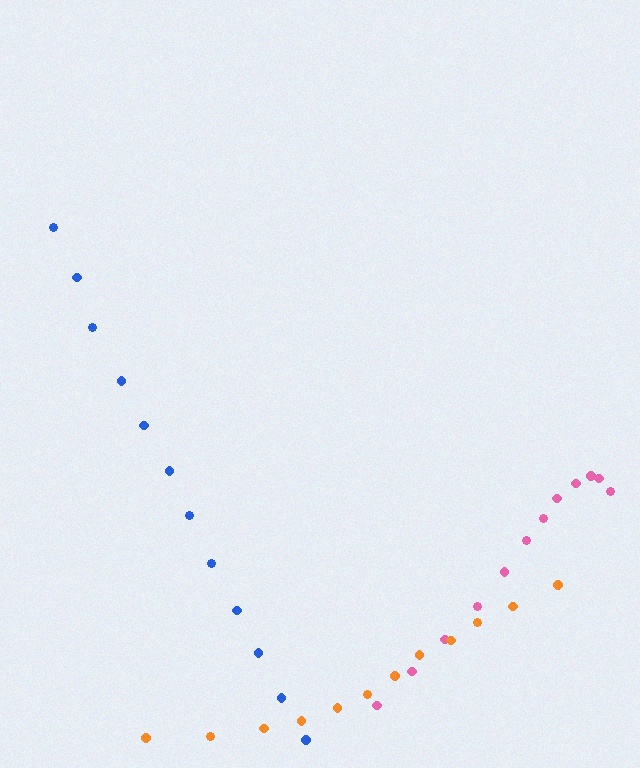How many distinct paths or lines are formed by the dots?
There are 3 distinct paths.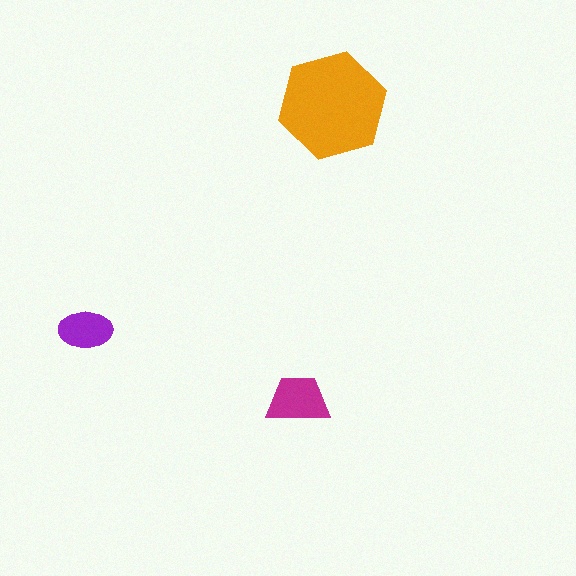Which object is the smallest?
The purple ellipse.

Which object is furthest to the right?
The orange hexagon is rightmost.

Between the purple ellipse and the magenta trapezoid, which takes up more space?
The magenta trapezoid.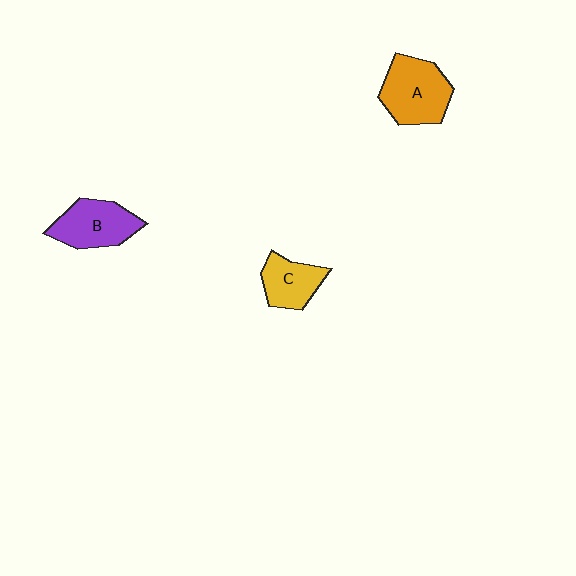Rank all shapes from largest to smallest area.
From largest to smallest: A (orange), B (purple), C (yellow).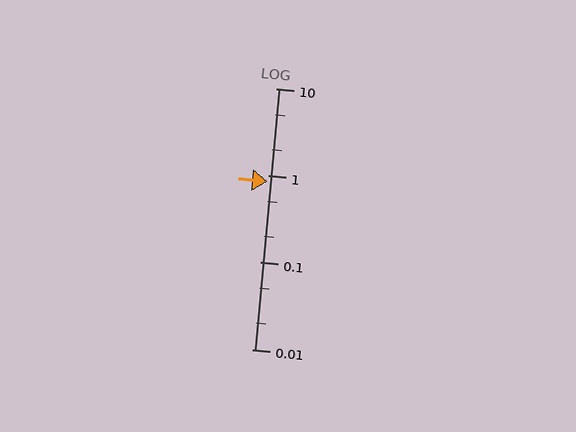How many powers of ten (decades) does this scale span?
The scale spans 3 decades, from 0.01 to 10.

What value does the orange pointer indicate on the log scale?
The pointer indicates approximately 0.84.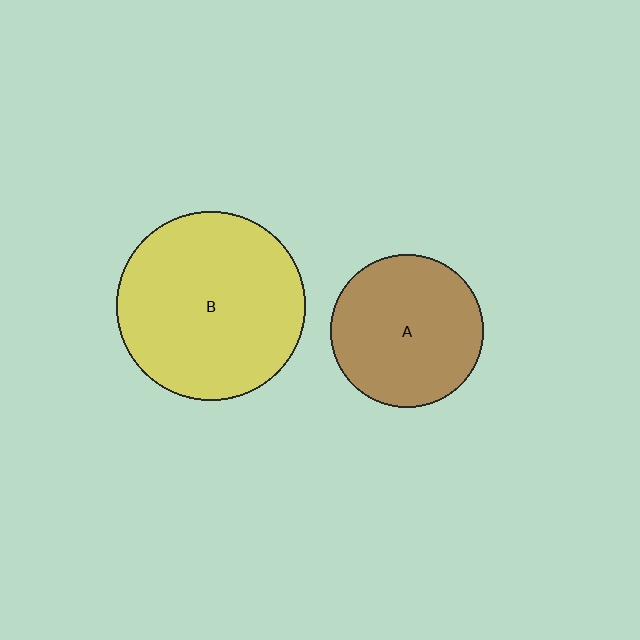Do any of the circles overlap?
No, none of the circles overlap.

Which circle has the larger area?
Circle B (yellow).